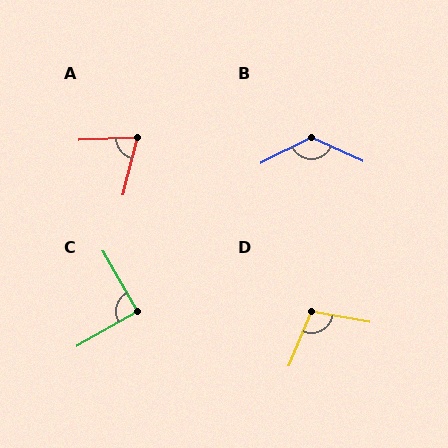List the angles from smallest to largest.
A (73°), C (90°), D (102°), B (129°).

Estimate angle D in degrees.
Approximately 102 degrees.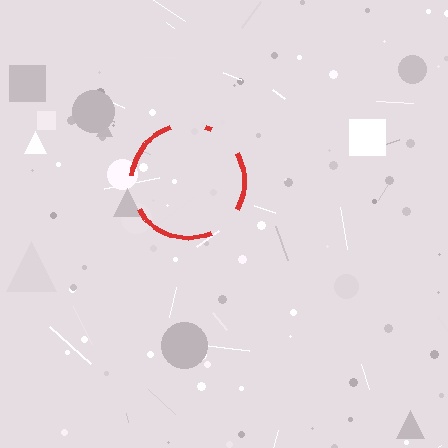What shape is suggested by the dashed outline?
The dashed outline suggests a circle.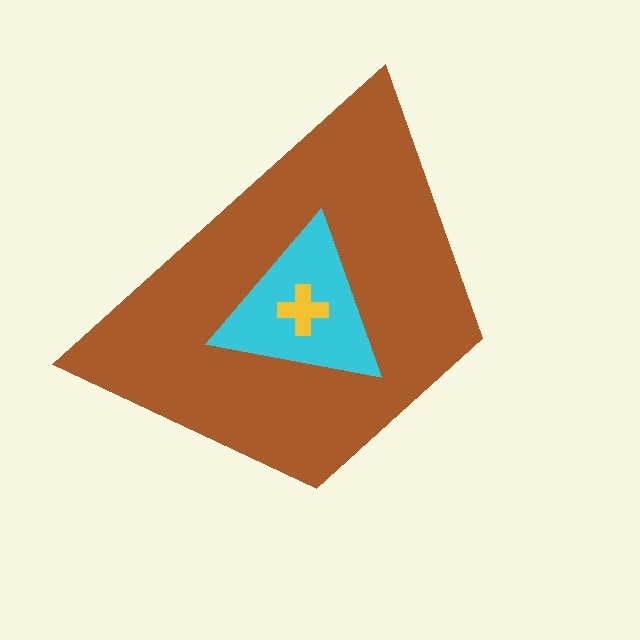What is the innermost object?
The yellow cross.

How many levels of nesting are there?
3.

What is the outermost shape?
The brown trapezoid.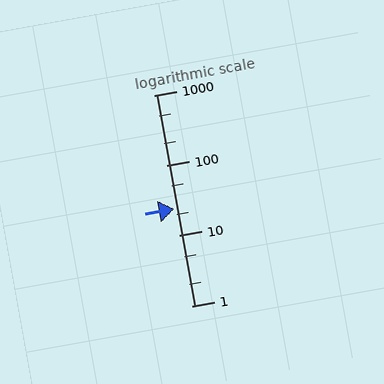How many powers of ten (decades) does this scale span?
The scale spans 3 decades, from 1 to 1000.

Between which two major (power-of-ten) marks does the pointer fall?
The pointer is between 10 and 100.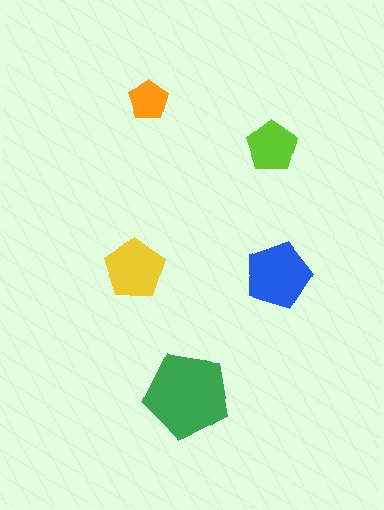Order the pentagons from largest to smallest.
the green one, the blue one, the yellow one, the lime one, the orange one.